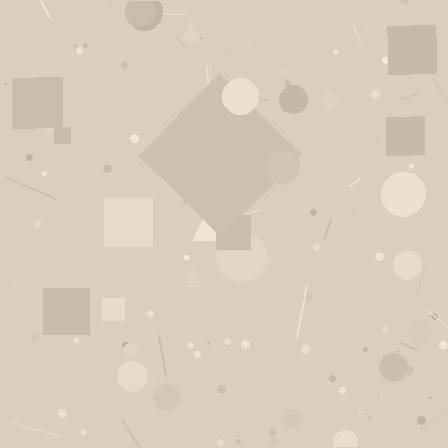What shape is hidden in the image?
A diamond is hidden in the image.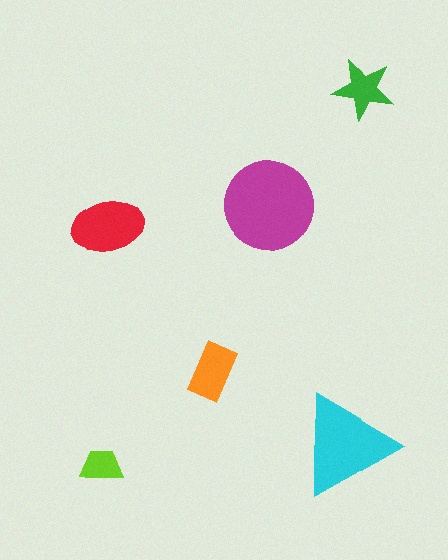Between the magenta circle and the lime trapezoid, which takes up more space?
The magenta circle.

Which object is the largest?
The magenta circle.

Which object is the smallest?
The lime trapezoid.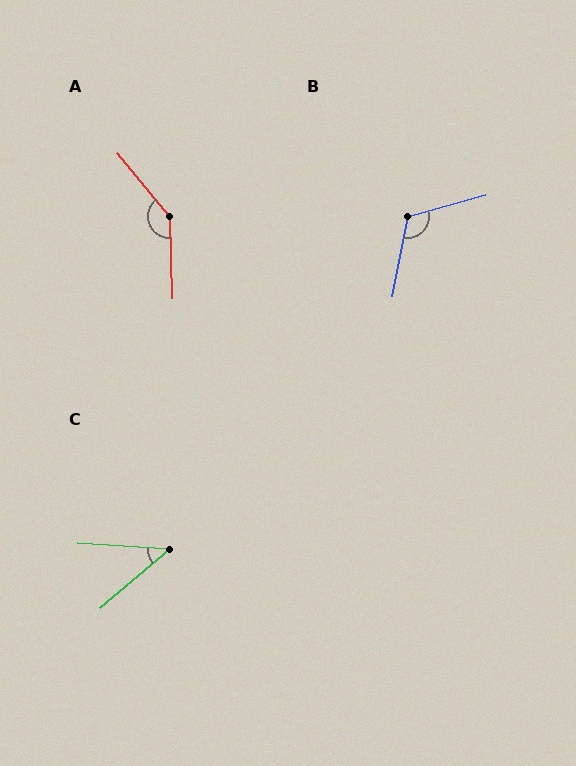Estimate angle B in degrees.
Approximately 117 degrees.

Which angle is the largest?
A, at approximately 143 degrees.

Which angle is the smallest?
C, at approximately 44 degrees.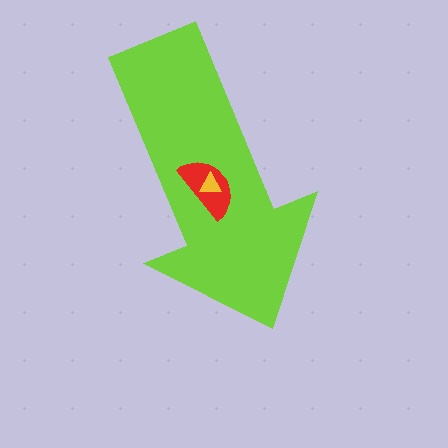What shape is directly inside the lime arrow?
The red semicircle.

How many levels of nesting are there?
3.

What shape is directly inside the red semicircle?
The yellow triangle.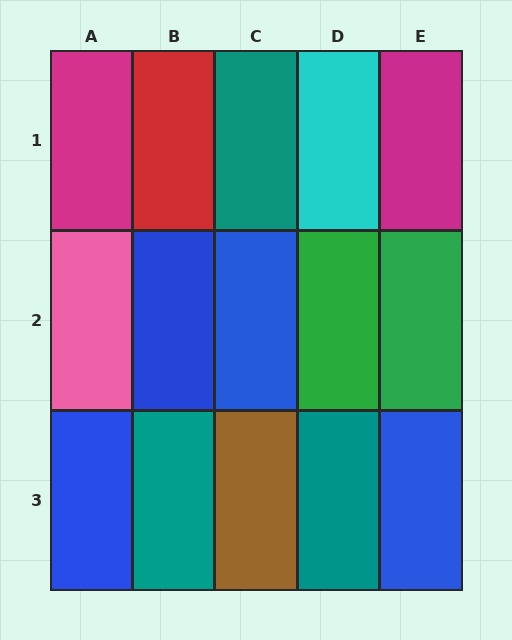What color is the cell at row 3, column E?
Blue.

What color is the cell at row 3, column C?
Brown.